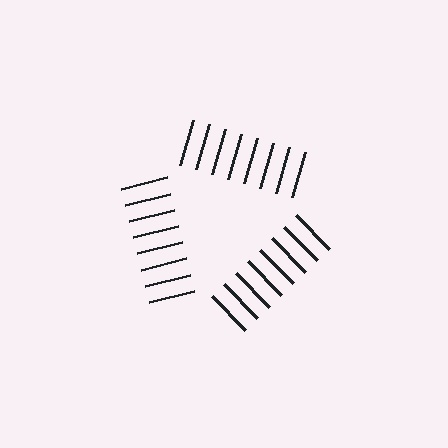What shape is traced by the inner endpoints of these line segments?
An illusory triangle — the line segments terminate on its edges but no continuous stroke is drawn.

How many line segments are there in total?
24 — 8 along each of the 3 edges.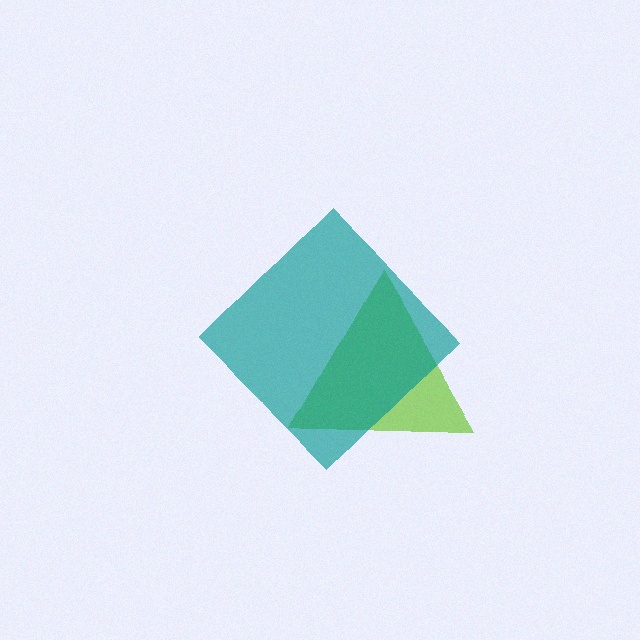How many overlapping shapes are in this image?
There are 2 overlapping shapes in the image.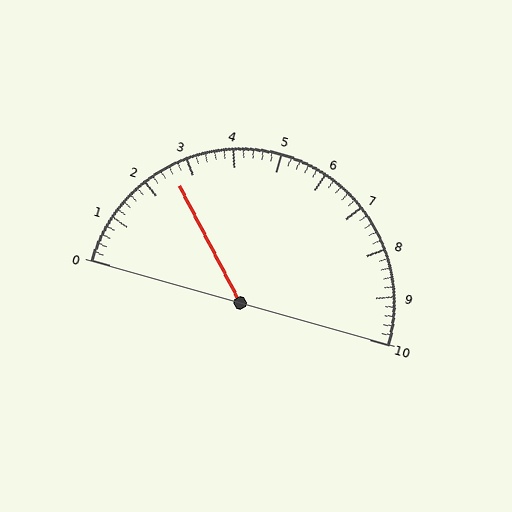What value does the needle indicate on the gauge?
The needle indicates approximately 2.6.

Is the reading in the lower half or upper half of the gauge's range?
The reading is in the lower half of the range (0 to 10).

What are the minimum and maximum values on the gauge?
The gauge ranges from 0 to 10.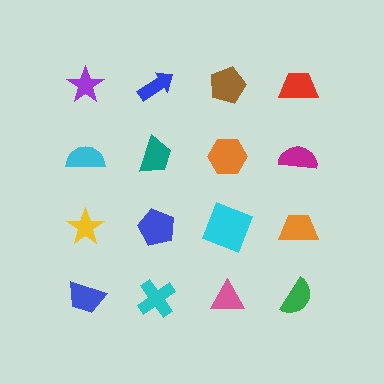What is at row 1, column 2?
A blue arrow.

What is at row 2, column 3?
An orange hexagon.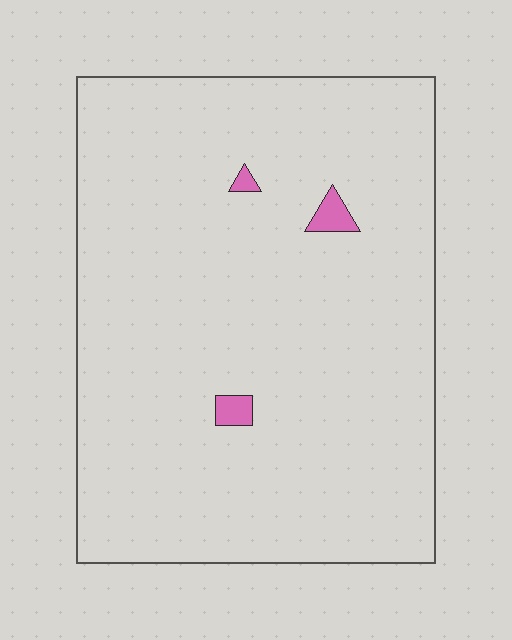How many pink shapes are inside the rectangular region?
3.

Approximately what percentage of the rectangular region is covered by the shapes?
Approximately 0%.